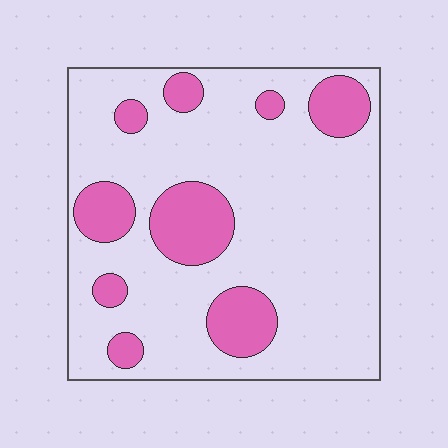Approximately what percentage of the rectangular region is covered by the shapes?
Approximately 20%.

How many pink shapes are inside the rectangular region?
9.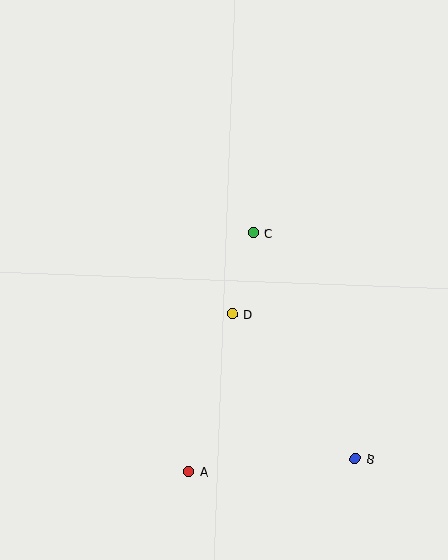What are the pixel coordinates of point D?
Point D is at (232, 314).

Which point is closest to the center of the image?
Point D at (232, 314) is closest to the center.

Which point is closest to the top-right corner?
Point C is closest to the top-right corner.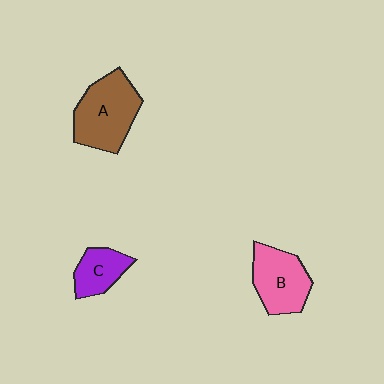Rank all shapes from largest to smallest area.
From largest to smallest: A (brown), B (pink), C (purple).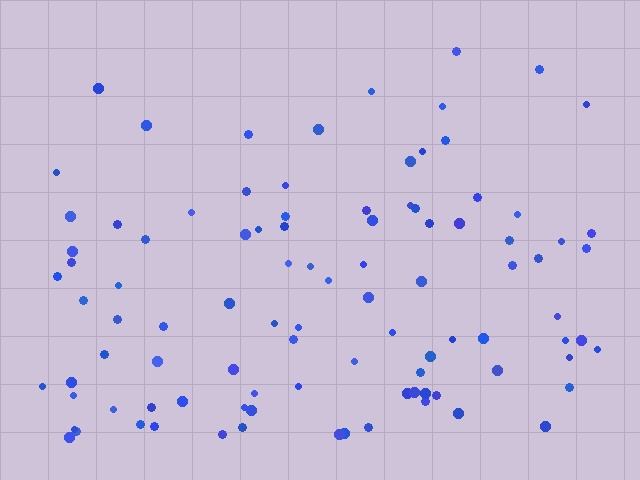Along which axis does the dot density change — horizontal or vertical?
Vertical.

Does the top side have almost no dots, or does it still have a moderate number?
Still a moderate number, just noticeably fewer than the bottom.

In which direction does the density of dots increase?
From top to bottom, with the bottom side densest.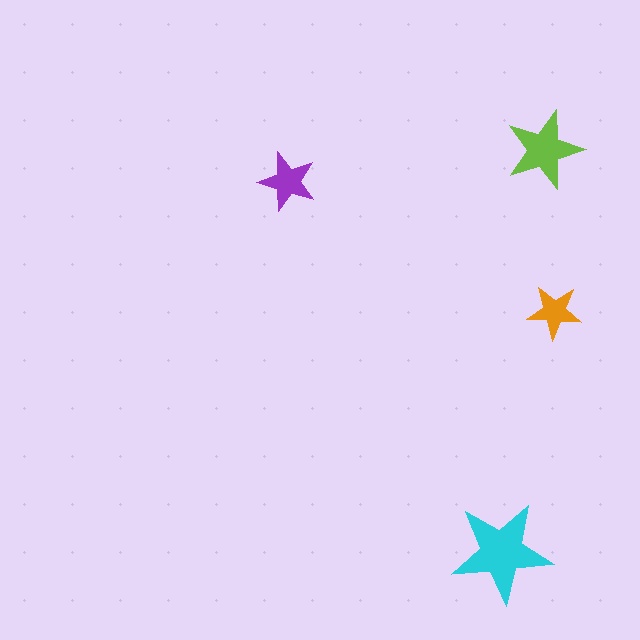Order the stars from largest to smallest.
the cyan one, the lime one, the purple one, the orange one.